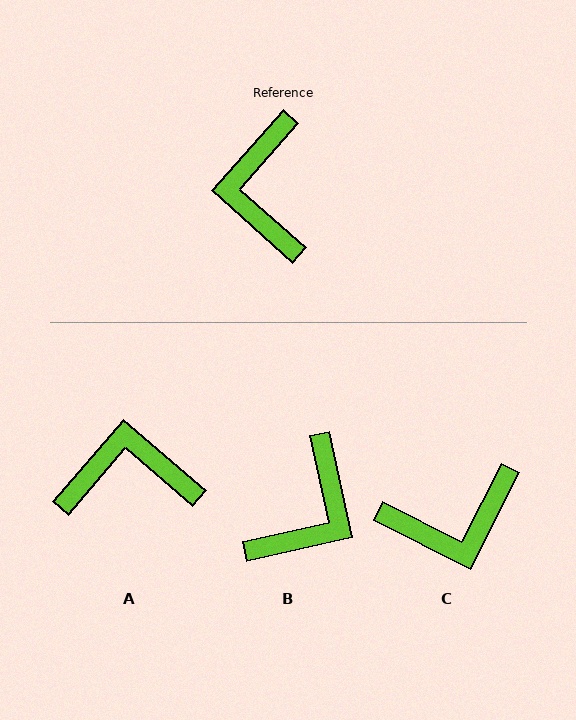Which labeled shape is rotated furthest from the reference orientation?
B, about 144 degrees away.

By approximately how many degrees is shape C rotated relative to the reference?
Approximately 105 degrees counter-clockwise.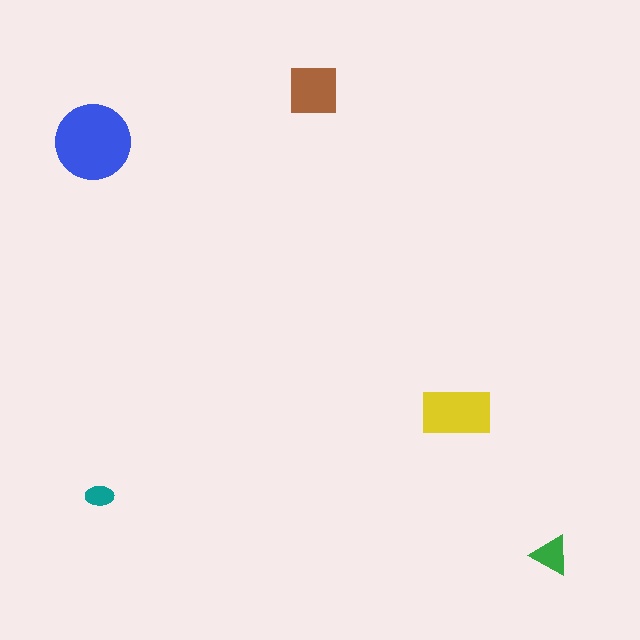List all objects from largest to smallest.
The blue circle, the yellow rectangle, the brown square, the green triangle, the teal ellipse.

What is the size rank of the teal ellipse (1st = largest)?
5th.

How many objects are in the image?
There are 5 objects in the image.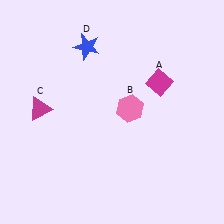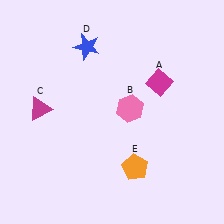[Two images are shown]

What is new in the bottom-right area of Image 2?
An orange pentagon (E) was added in the bottom-right area of Image 2.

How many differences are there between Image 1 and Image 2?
There is 1 difference between the two images.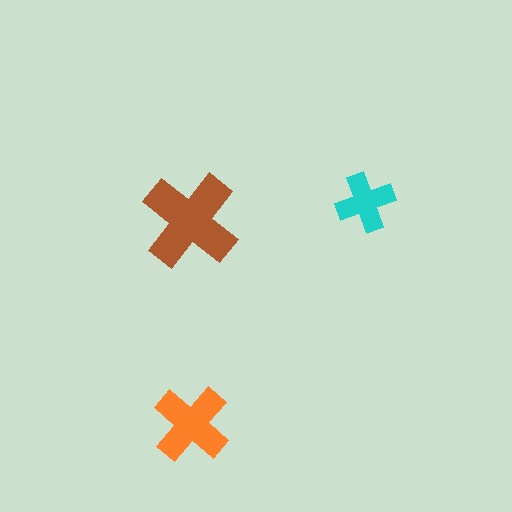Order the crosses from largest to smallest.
the brown one, the orange one, the cyan one.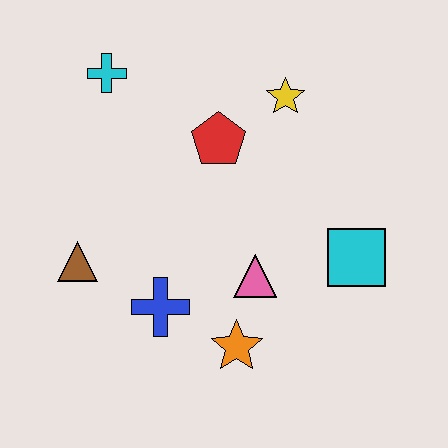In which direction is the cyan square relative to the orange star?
The cyan square is to the right of the orange star.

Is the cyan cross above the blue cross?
Yes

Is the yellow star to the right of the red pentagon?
Yes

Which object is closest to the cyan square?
The pink triangle is closest to the cyan square.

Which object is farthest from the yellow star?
The brown triangle is farthest from the yellow star.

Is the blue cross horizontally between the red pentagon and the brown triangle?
Yes